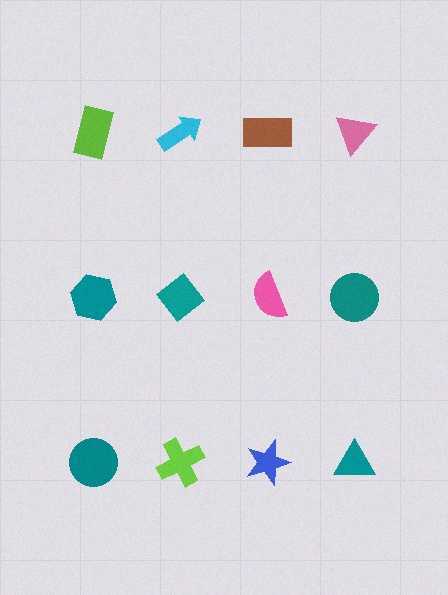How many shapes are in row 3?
4 shapes.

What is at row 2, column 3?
A pink semicircle.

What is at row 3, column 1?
A teal circle.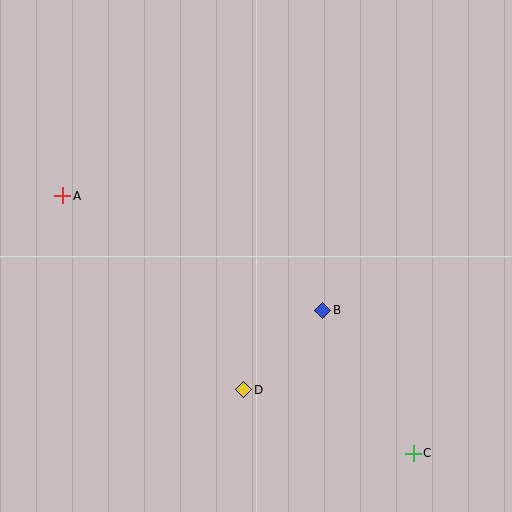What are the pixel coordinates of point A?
Point A is at (63, 196).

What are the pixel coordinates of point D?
Point D is at (244, 390).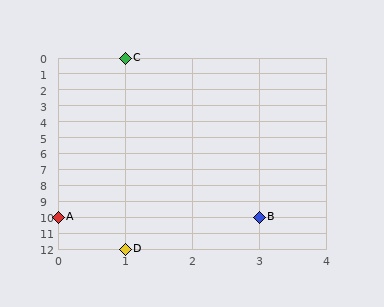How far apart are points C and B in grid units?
Points C and B are 2 columns and 10 rows apart (about 10.2 grid units diagonally).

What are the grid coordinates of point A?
Point A is at grid coordinates (0, 10).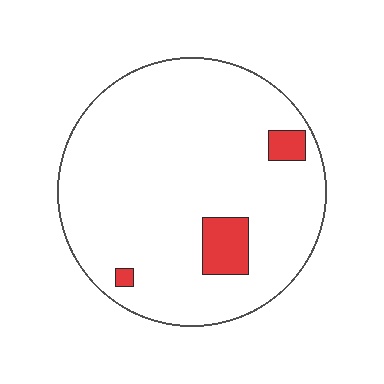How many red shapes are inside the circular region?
3.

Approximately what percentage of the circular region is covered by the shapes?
Approximately 5%.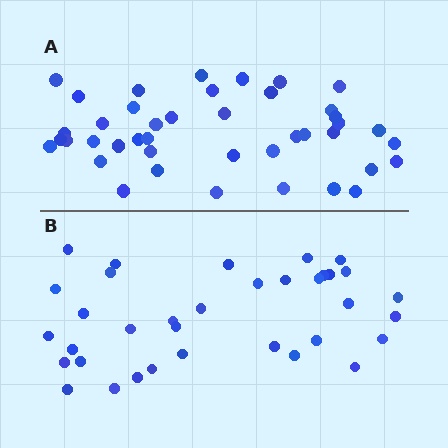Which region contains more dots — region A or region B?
Region A (the top region) has more dots.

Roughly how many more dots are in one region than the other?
Region A has roughly 8 or so more dots than region B.